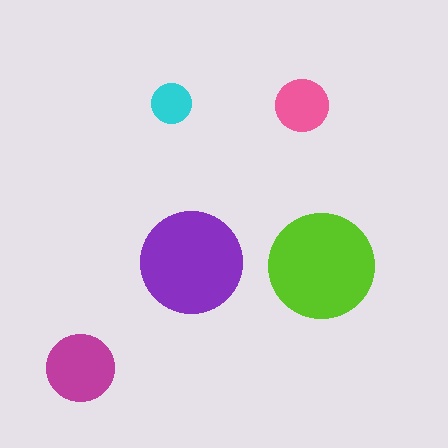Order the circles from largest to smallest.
the lime one, the purple one, the magenta one, the pink one, the cyan one.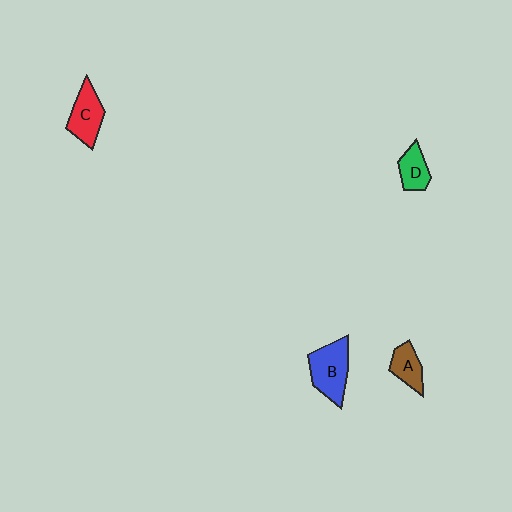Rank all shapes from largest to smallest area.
From largest to smallest: B (blue), C (red), A (brown), D (green).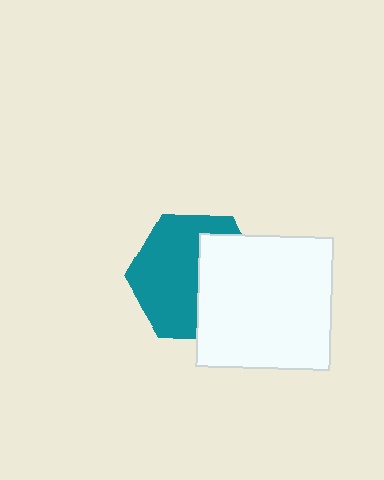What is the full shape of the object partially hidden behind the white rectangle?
The partially hidden object is a teal hexagon.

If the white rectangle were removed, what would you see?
You would see the complete teal hexagon.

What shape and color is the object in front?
The object in front is a white rectangle.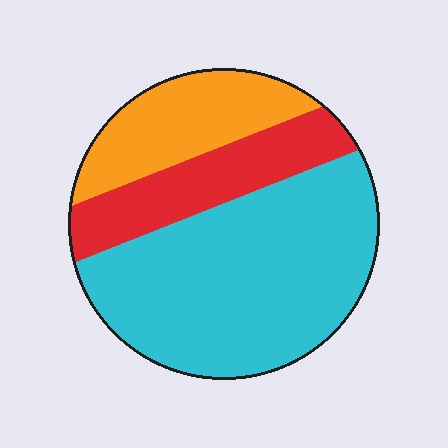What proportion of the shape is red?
Red takes up less than a quarter of the shape.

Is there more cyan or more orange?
Cyan.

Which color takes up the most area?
Cyan, at roughly 60%.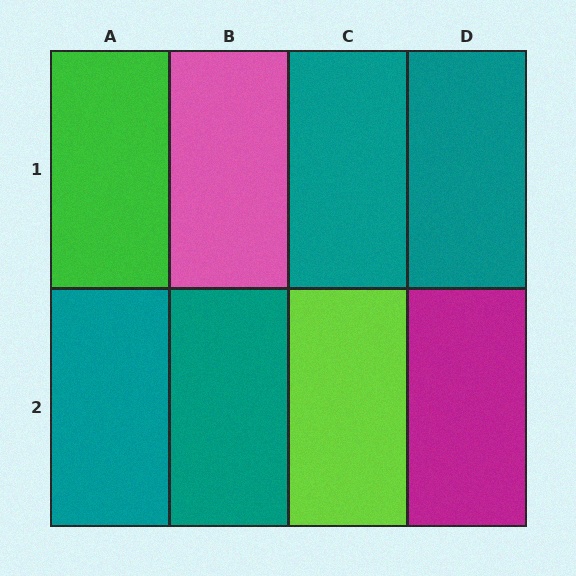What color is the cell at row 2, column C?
Lime.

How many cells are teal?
4 cells are teal.